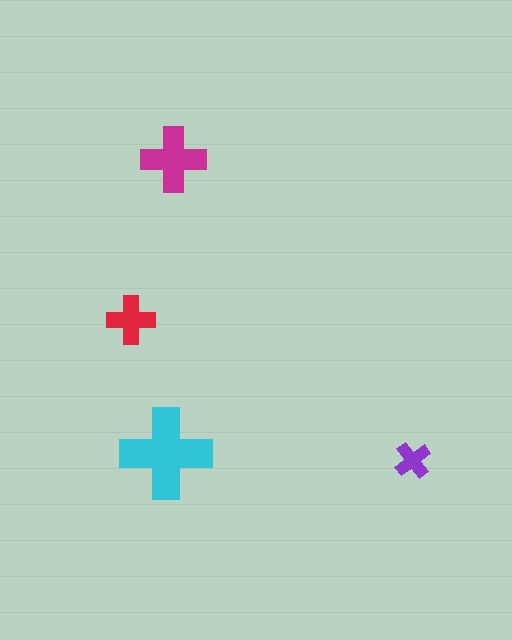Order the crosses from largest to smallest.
the cyan one, the magenta one, the red one, the purple one.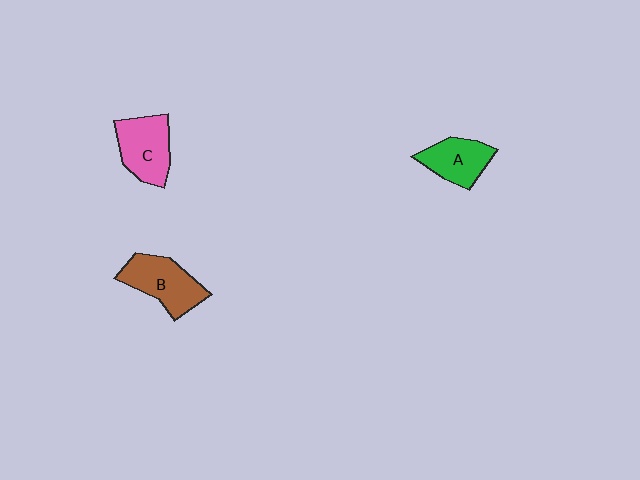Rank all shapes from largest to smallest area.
From largest to smallest: B (brown), C (pink), A (green).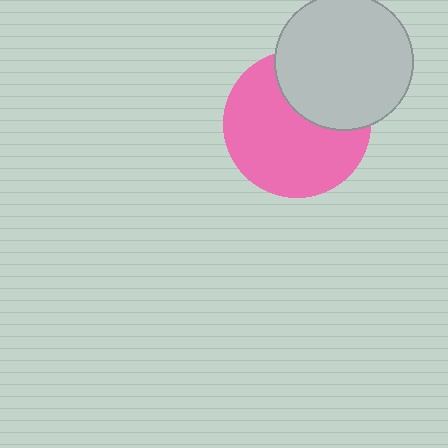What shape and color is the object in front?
The object in front is a light gray circle.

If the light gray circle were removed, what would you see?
You would see the complete pink circle.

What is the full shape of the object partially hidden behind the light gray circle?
The partially hidden object is a pink circle.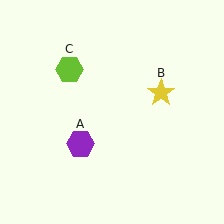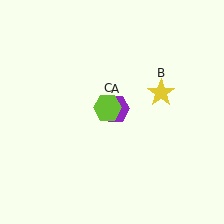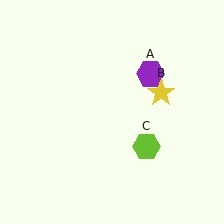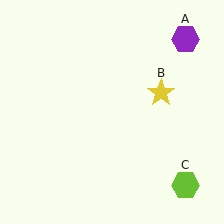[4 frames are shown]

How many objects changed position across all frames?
2 objects changed position: purple hexagon (object A), lime hexagon (object C).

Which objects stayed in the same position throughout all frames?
Yellow star (object B) remained stationary.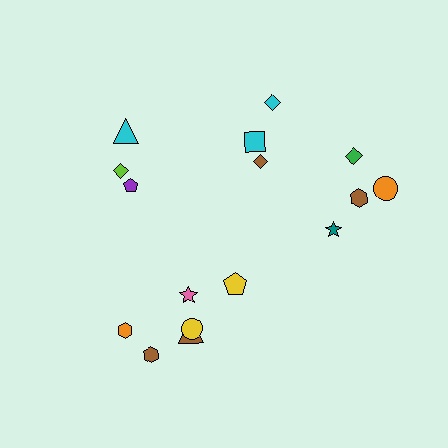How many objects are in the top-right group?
There are 7 objects.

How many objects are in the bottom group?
There are 6 objects.